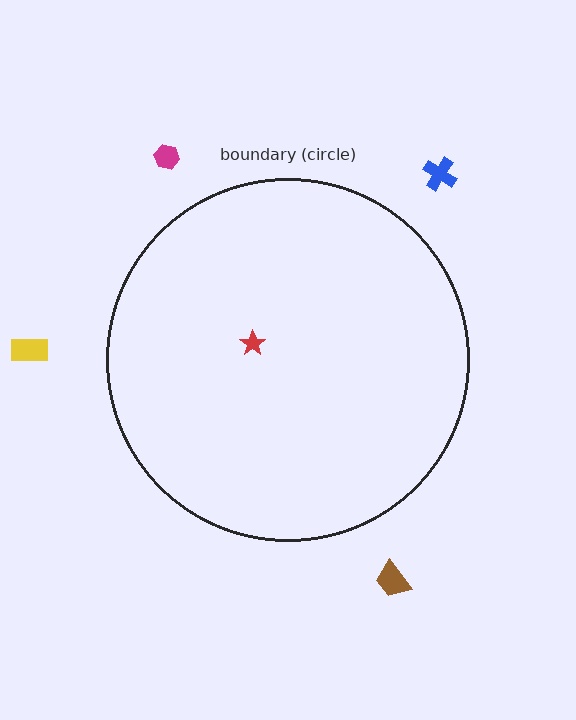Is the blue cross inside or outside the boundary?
Outside.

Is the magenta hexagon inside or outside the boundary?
Outside.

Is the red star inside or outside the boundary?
Inside.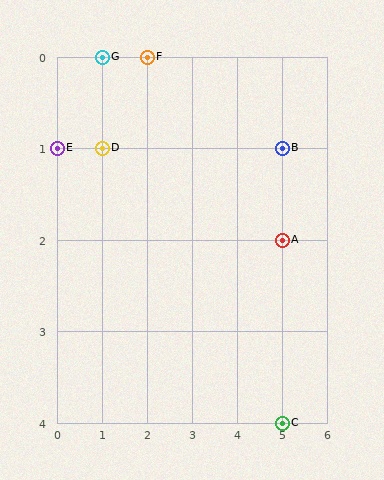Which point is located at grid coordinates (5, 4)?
Point C is at (5, 4).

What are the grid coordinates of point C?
Point C is at grid coordinates (5, 4).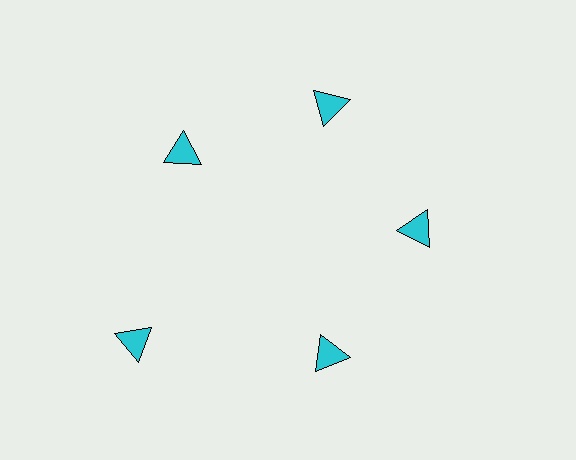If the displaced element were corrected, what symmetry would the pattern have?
It would have 5-fold rotational symmetry — the pattern would map onto itself every 72 degrees.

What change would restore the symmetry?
The symmetry would be restored by moving it inward, back onto the ring so that all 5 triangles sit at equal angles and equal distance from the center.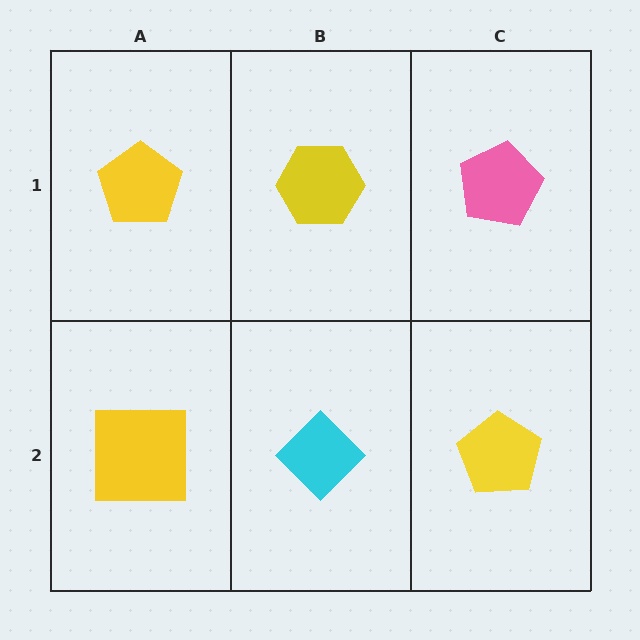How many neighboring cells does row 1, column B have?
3.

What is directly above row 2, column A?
A yellow pentagon.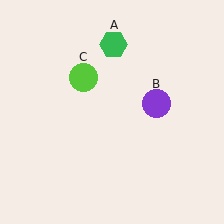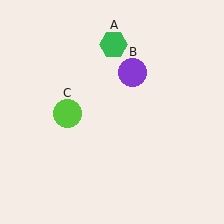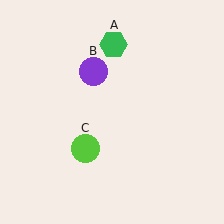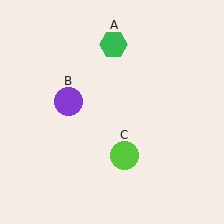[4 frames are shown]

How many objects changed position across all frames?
2 objects changed position: purple circle (object B), lime circle (object C).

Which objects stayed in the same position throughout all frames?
Green hexagon (object A) remained stationary.